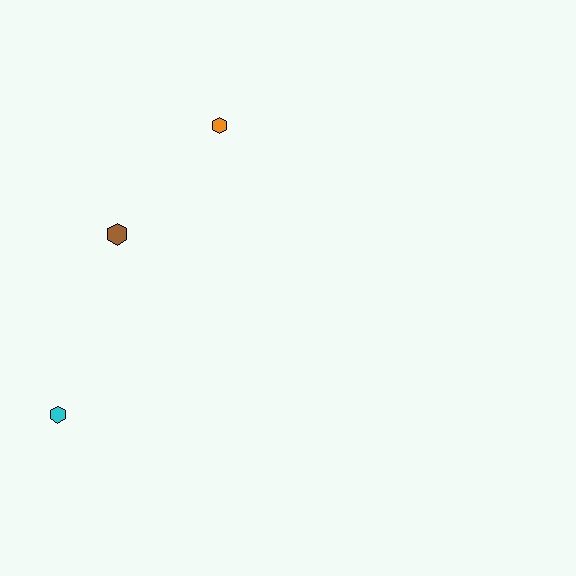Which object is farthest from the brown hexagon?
The cyan hexagon is farthest from the brown hexagon.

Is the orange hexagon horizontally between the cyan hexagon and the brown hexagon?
No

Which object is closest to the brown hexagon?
The orange hexagon is closest to the brown hexagon.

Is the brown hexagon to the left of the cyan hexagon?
No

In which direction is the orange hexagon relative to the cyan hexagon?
The orange hexagon is above the cyan hexagon.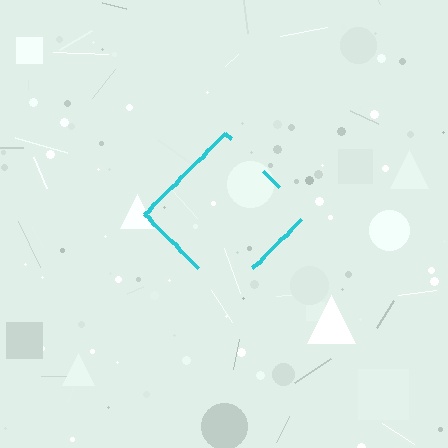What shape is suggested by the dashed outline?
The dashed outline suggests a diamond.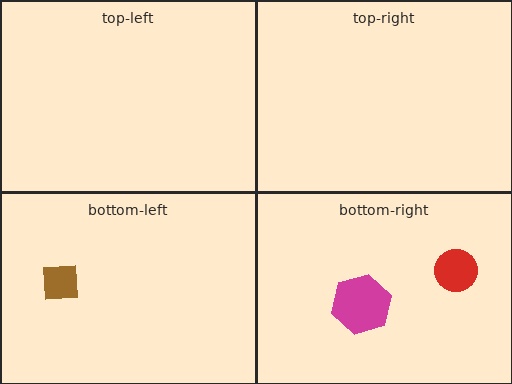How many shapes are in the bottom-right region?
2.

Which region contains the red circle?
The bottom-right region.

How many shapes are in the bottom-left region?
1.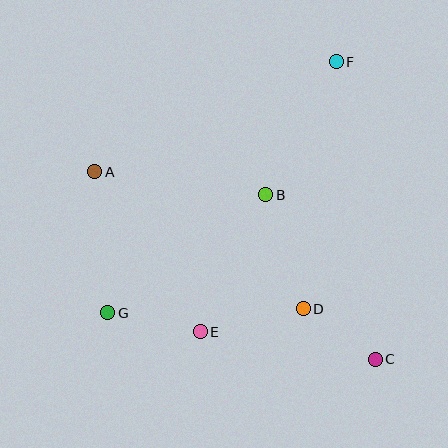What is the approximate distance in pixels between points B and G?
The distance between B and G is approximately 197 pixels.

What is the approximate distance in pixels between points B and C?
The distance between B and C is approximately 198 pixels.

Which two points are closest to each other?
Points C and D are closest to each other.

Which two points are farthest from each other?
Points F and G are farthest from each other.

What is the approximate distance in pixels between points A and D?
The distance between A and D is approximately 249 pixels.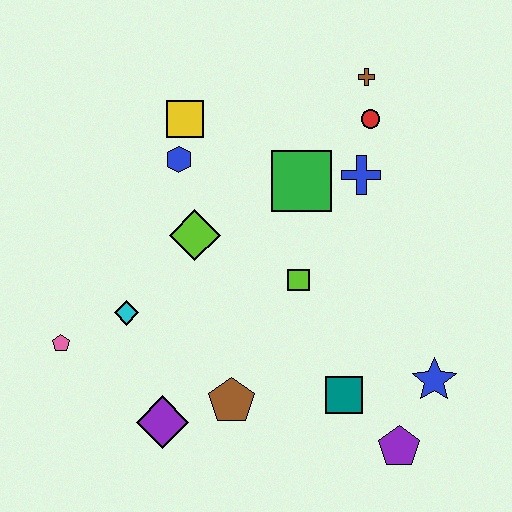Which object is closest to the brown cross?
The red circle is closest to the brown cross.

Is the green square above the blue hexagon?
No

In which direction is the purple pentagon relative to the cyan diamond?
The purple pentagon is to the right of the cyan diamond.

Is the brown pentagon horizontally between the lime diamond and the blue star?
Yes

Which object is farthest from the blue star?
The pink pentagon is farthest from the blue star.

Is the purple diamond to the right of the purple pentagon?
No